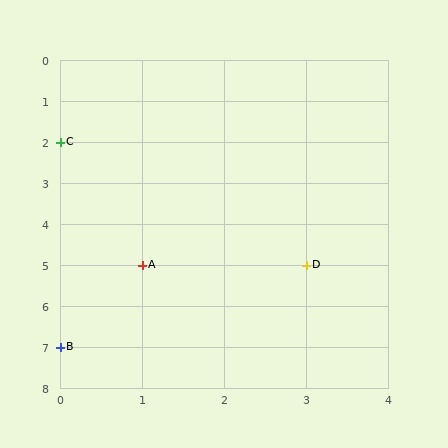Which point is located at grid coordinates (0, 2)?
Point C is at (0, 2).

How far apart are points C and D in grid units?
Points C and D are 3 columns and 3 rows apart (about 4.2 grid units diagonally).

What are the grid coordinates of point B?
Point B is at grid coordinates (0, 7).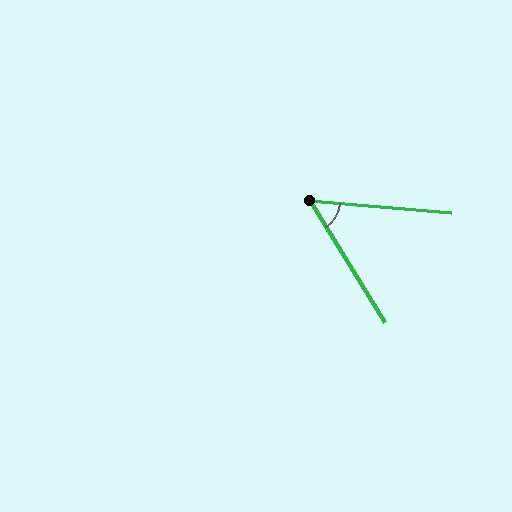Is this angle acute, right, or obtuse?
It is acute.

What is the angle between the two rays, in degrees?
Approximately 54 degrees.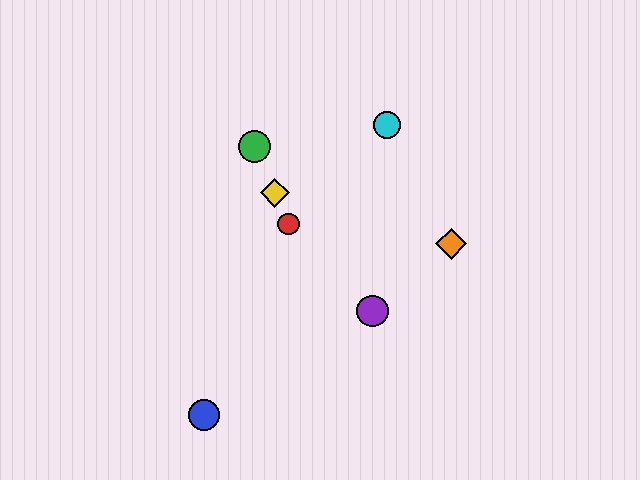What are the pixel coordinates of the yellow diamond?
The yellow diamond is at (275, 193).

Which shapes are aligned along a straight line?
The red circle, the green circle, the yellow diamond are aligned along a straight line.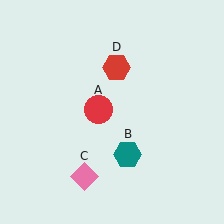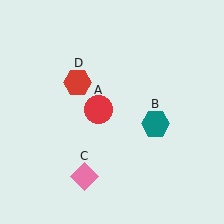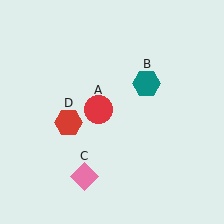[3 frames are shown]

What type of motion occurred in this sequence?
The teal hexagon (object B), red hexagon (object D) rotated counterclockwise around the center of the scene.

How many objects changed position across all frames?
2 objects changed position: teal hexagon (object B), red hexagon (object D).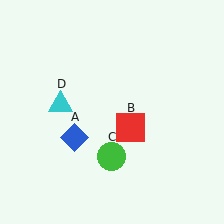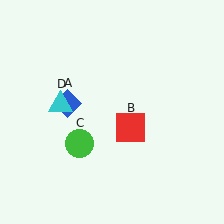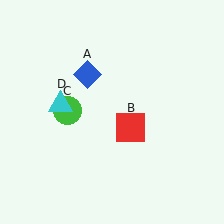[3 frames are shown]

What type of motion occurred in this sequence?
The blue diamond (object A), green circle (object C) rotated clockwise around the center of the scene.